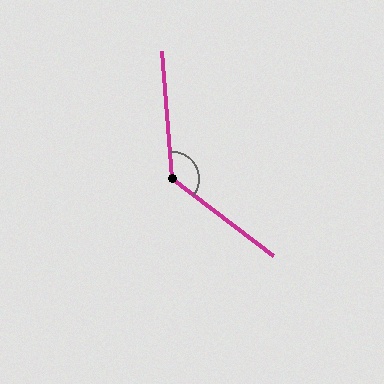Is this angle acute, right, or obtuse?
It is obtuse.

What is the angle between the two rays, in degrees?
Approximately 132 degrees.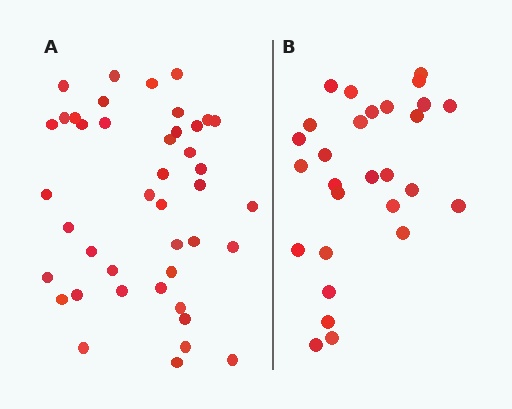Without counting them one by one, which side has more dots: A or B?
Region A (the left region) has more dots.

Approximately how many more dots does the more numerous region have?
Region A has approximately 15 more dots than region B.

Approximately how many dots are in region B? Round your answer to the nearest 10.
About 30 dots. (The exact count is 28, which rounds to 30.)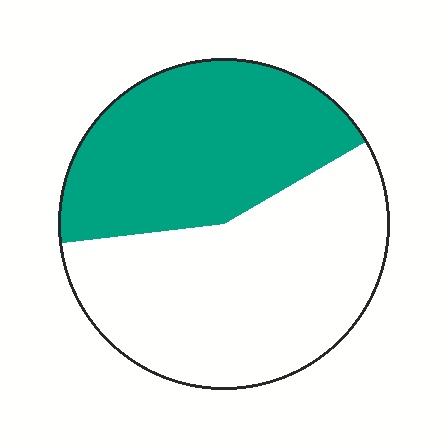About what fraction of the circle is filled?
About two fifths (2/5).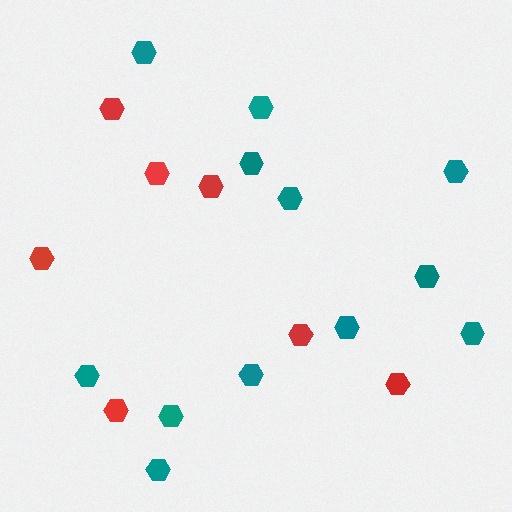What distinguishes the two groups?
There are 2 groups: one group of teal hexagons (12) and one group of red hexagons (7).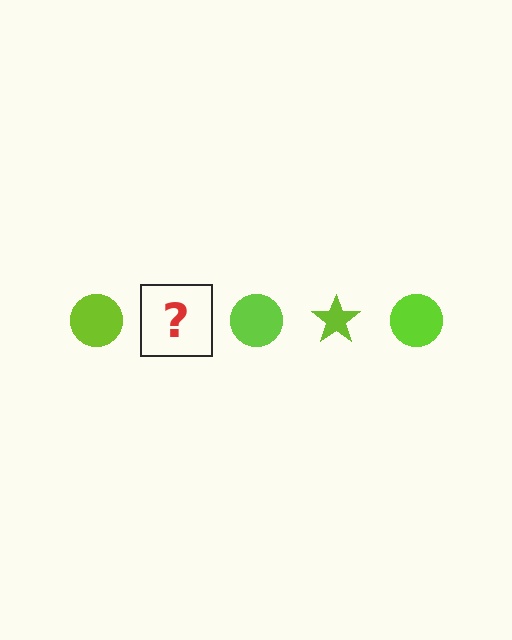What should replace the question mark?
The question mark should be replaced with a lime star.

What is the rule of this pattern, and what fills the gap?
The rule is that the pattern cycles through circle, star shapes in lime. The gap should be filled with a lime star.